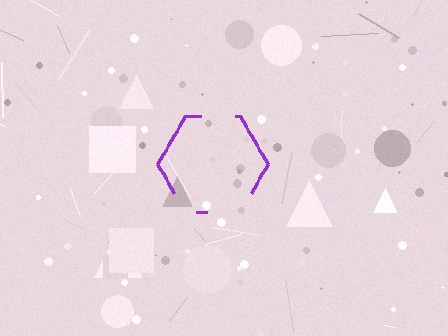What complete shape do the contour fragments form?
The contour fragments form a hexagon.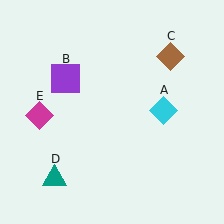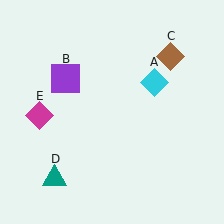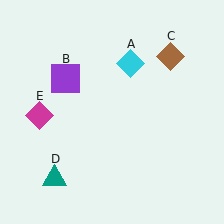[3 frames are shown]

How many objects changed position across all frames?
1 object changed position: cyan diamond (object A).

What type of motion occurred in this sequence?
The cyan diamond (object A) rotated counterclockwise around the center of the scene.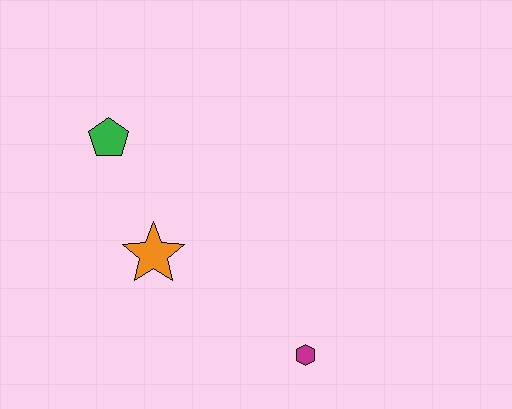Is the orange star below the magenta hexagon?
No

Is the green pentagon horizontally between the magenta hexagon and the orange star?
No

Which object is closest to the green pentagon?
The orange star is closest to the green pentagon.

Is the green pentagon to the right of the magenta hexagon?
No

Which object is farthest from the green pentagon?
The magenta hexagon is farthest from the green pentagon.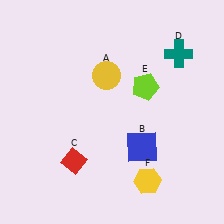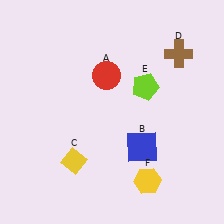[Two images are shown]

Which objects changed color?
A changed from yellow to red. C changed from red to yellow. D changed from teal to brown.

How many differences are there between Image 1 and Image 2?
There are 3 differences between the two images.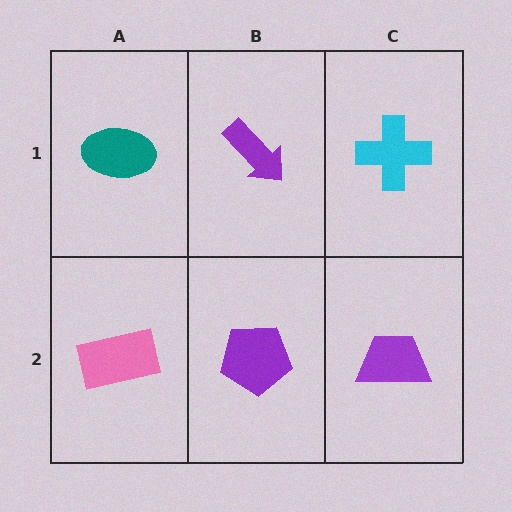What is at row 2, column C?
A purple trapezoid.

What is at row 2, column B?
A purple pentagon.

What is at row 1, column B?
A purple arrow.